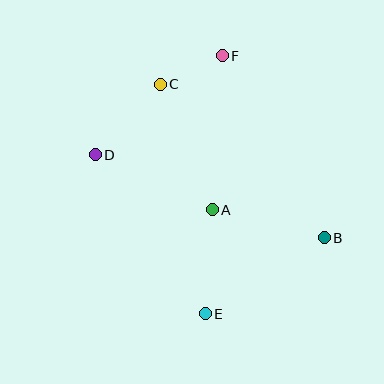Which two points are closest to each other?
Points C and F are closest to each other.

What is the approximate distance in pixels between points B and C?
The distance between B and C is approximately 225 pixels.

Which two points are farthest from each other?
Points E and F are farthest from each other.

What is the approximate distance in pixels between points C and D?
The distance between C and D is approximately 96 pixels.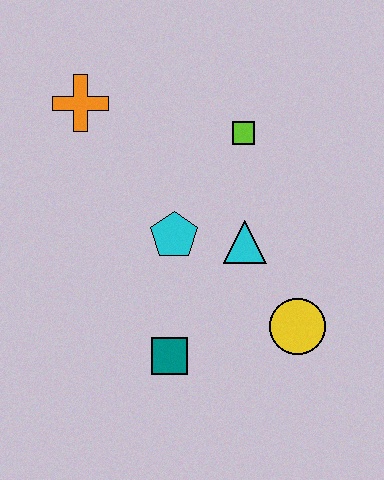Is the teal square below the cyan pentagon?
Yes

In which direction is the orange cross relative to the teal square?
The orange cross is above the teal square.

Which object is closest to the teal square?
The cyan pentagon is closest to the teal square.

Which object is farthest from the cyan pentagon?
The orange cross is farthest from the cyan pentagon.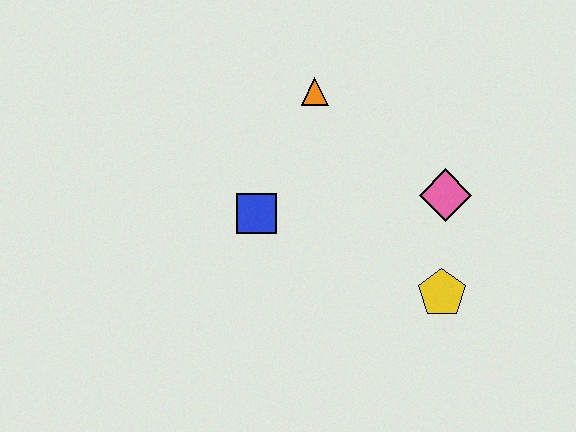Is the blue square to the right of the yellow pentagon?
No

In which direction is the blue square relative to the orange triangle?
The blue square is below the orange triangle.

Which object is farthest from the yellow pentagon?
The orange triangle is farthest from the yellow pentagon.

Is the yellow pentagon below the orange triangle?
Yes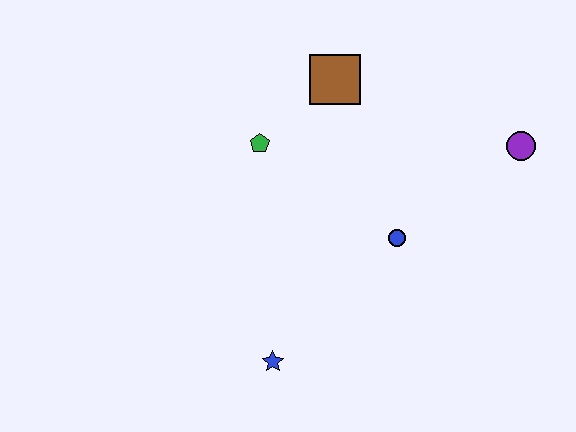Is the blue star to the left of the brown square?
Yes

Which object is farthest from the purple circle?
The blue star is farthest from the purple circle.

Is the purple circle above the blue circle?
Yes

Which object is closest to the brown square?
The green pentagon is closest to the brown square.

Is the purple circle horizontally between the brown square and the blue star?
No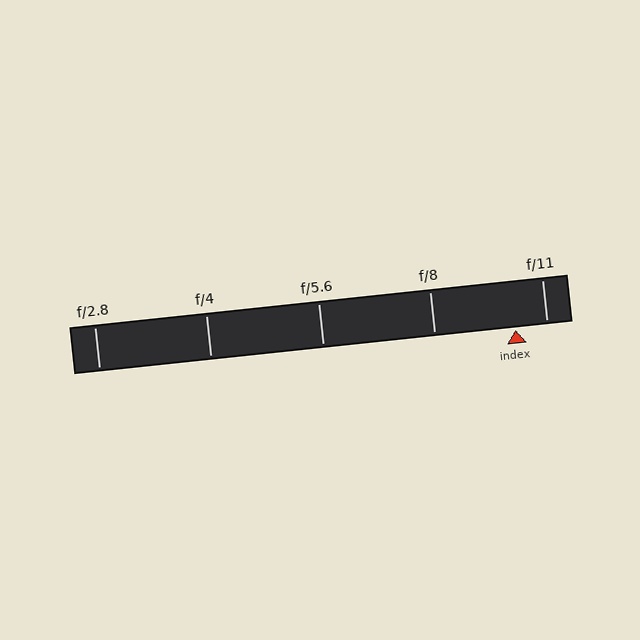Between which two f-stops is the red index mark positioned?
The index mark is between f/8 and f/11.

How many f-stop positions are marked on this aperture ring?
There are 5 f-stop positions marked.